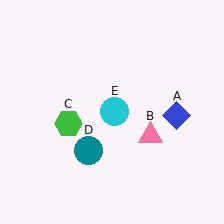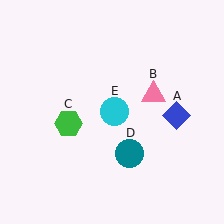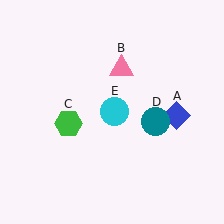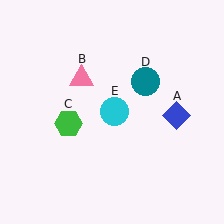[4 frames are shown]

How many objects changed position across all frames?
2 objects changed position: pink triangle (object B), teal circle (object D).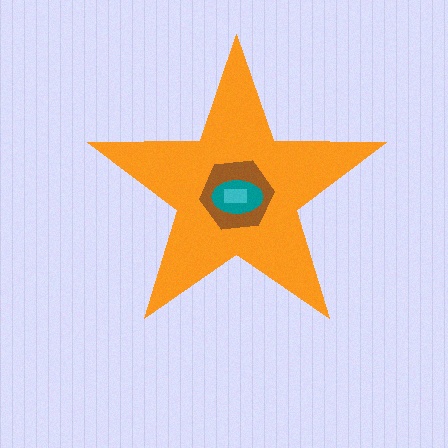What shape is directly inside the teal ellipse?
The cyan rectangle.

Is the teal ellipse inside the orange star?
Yes.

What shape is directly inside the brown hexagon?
The teal ellipse.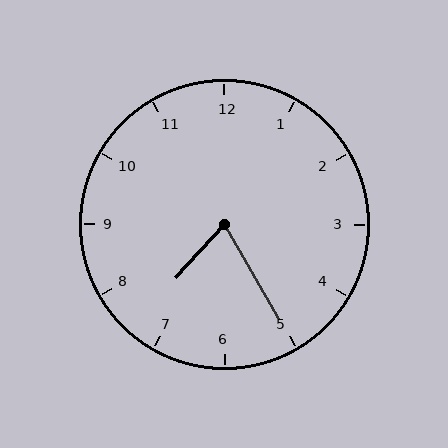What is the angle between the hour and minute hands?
Approximately 72 degrees.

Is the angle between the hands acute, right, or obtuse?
It is acute.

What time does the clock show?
7:25.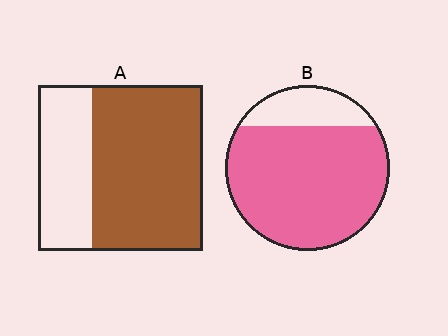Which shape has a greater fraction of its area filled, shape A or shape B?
Shape B.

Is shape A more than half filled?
Yes.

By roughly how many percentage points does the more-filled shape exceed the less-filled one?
By roughly 15 percentage points (B over A).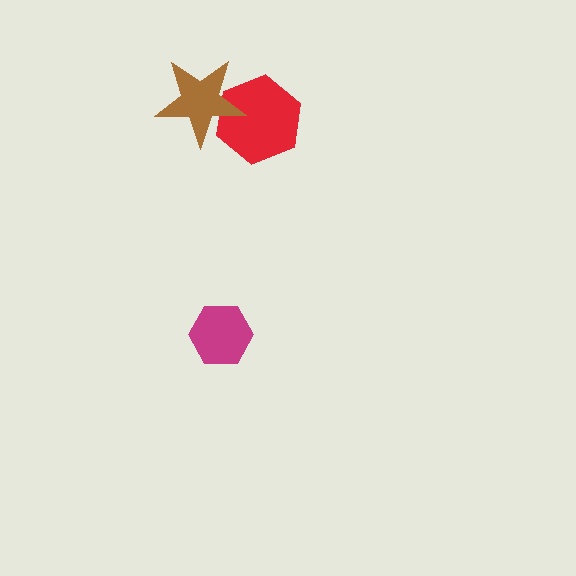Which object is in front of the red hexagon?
The brown star is in front of the red hexagon.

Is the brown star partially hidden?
No, no other shape covers it.